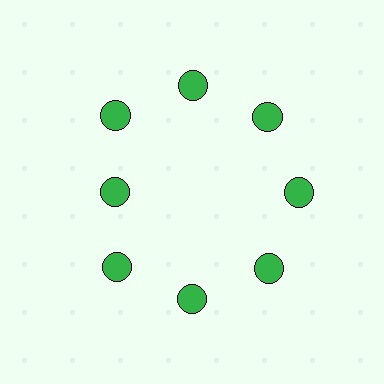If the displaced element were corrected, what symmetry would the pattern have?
It would have 8-fold rotational symmetry — the pattern would map onto itself every 45 degrees.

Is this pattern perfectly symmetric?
No. The 8 green circles are arranged in a ring, but one element near the 9 o'clock position is pulled inward toward the center, breaking the 8-fold rotational symmetry.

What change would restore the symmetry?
The symmetry would be restored by moving it outward, back onto the ring so that all 8 circles sit at equal angles and equal distance from the center.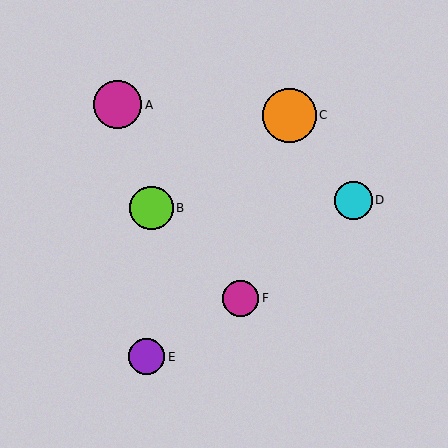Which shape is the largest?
The orange circle (labeled C) is the largest.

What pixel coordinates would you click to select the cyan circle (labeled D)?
Click at (353, 200) to select the cyan circle D.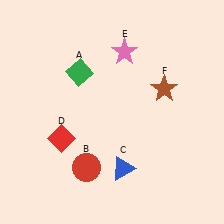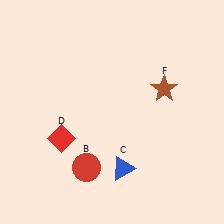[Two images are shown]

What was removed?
The green diamond (A), the pink star (E) were removed in Image 2.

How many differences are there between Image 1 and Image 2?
There are 2 differences between the two images.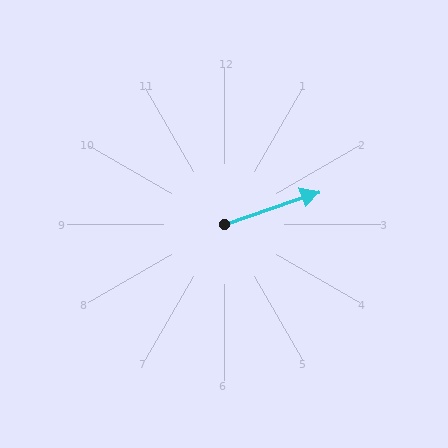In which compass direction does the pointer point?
East.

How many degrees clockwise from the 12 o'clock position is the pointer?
Approximately 71 degrees.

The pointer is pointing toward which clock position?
Roughly 2 o'clock.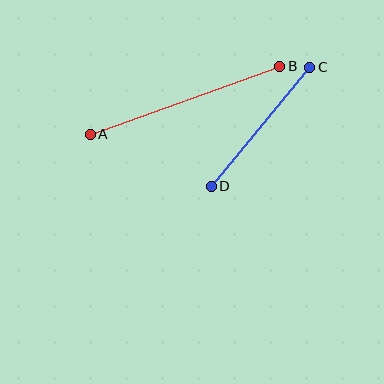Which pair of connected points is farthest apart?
Points A and B are farthest apart.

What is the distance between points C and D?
The distance is approximately 154 pixels.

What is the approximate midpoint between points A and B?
The midpoint is at approximately (185, 100) pixels.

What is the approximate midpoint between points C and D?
The midpoint is at approximately (261, 127) pixels.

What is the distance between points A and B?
The distance is approximately 202 pixels.